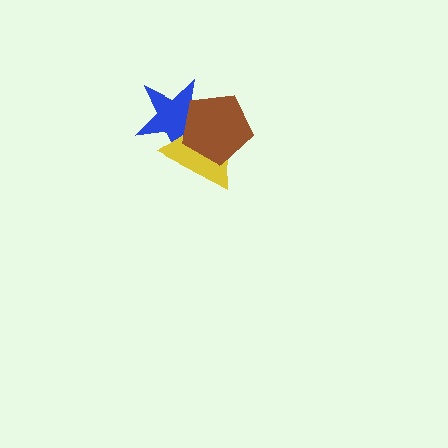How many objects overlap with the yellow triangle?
2 objects overlap with the yellow triangle.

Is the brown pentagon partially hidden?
No, no other shape covers it.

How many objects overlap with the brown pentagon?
2 objects overlap with the brown pentagon.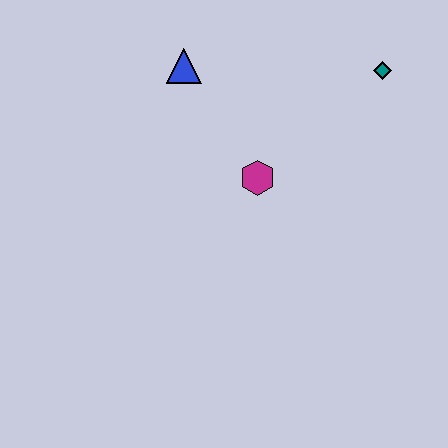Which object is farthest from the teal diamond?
The blue triangle is farthest from the teal diamond.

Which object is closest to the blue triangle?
The magenta hexagon is closest to the blue triangle.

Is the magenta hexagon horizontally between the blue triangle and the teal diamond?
Yes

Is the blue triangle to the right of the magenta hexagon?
No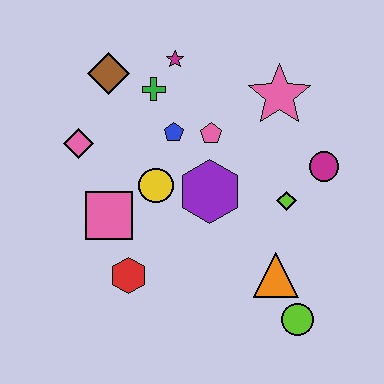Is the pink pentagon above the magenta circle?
Yes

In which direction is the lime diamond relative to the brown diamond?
The lime diamond is to the right of the brown diamond.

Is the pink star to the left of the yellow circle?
No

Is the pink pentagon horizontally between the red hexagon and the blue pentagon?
No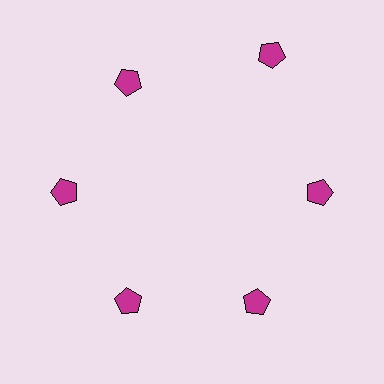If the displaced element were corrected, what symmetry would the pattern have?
It would have 6-fold rotational symmetry — the pattern would map onto itself every 60 degrees.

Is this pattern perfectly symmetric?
No. The 6 magenta pentagons are arranged in a ring, but one element near the 1 o'clock position is pushed outward from the center, breaking the 6-fold rotational symmetry.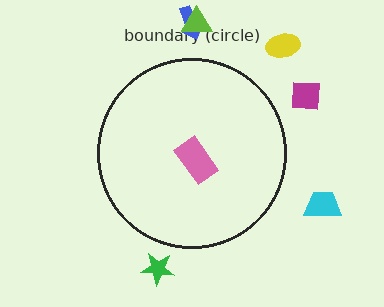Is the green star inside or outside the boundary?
Outside.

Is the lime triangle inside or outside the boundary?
Outside.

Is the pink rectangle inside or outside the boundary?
Inside.